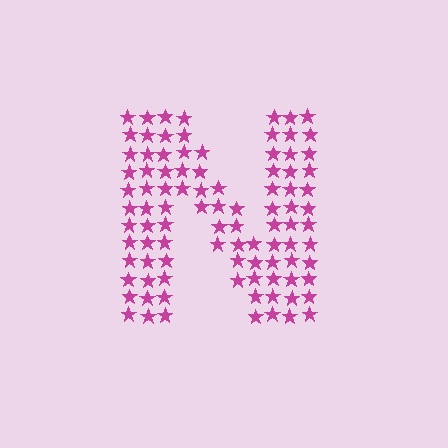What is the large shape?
The large shape is the letter N.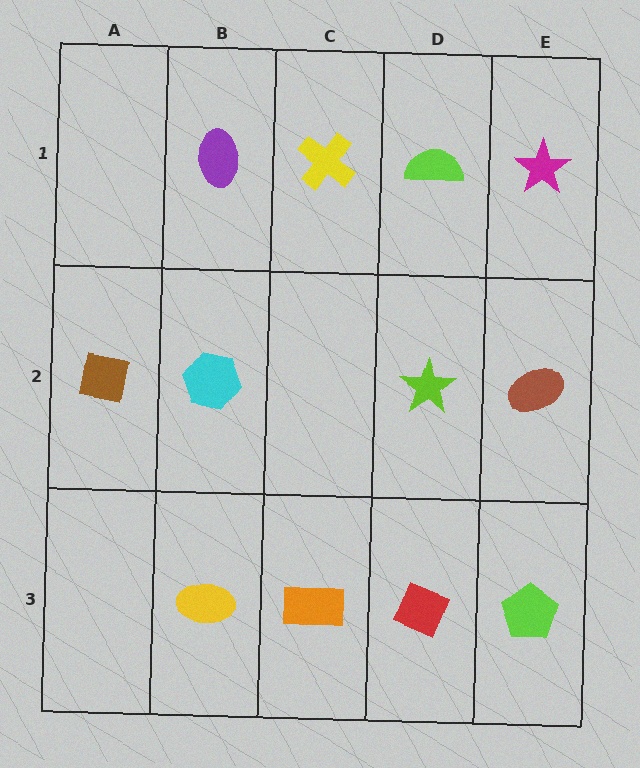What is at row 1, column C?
A yellow cross.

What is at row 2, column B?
A cyan hexagon.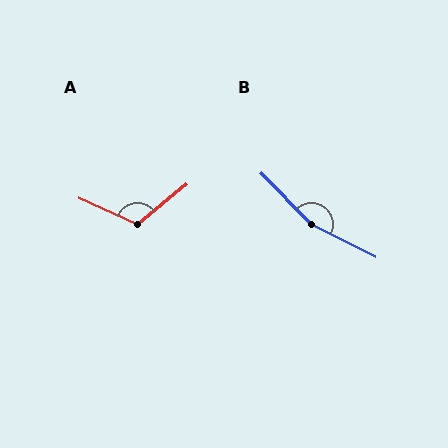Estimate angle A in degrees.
Approximately 117 degrees.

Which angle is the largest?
B, at approximately 161 degrees.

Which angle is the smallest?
A, at approximately 117 degrees.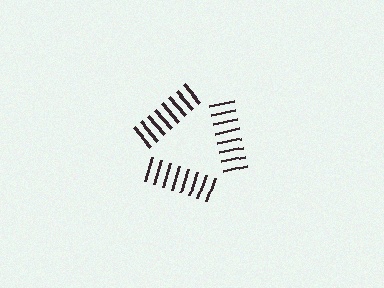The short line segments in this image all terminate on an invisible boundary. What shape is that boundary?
An illusory triangle — the line segments terminate on its edges but no continuous stroke is drawn.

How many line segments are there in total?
24 — 8 along each of the 3 edges.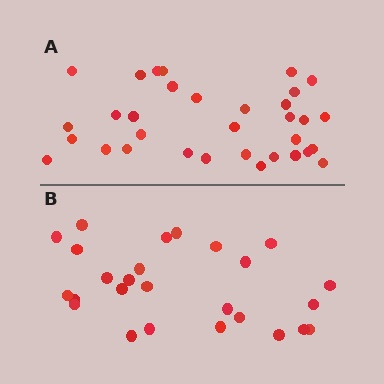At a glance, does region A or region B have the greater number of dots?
Region A (the top region) has more dots.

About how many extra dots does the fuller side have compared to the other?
Region A has roughly 8 or so more dots than region B.